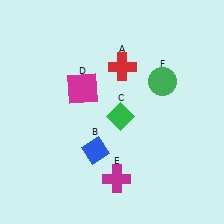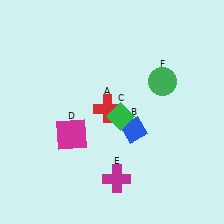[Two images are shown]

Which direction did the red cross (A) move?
The red cross (A) moved down.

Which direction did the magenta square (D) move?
The magenta square (D) moved down.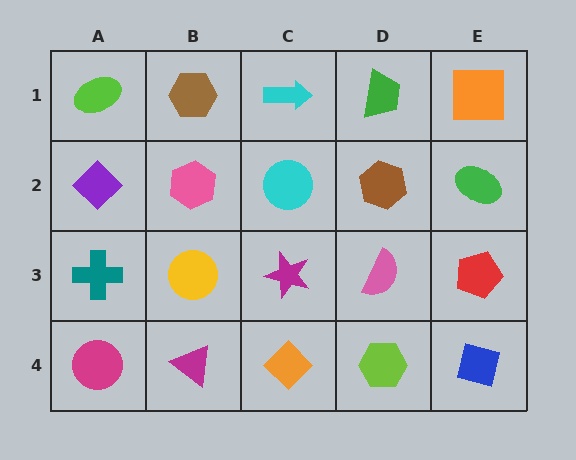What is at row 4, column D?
A lime hexagon.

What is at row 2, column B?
A pink hexagon.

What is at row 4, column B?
A magenta triangle.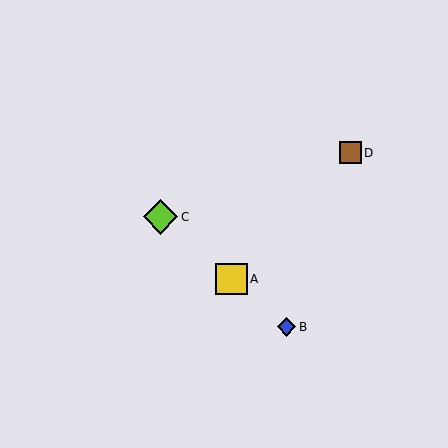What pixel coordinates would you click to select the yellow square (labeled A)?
Click at (231, 279) to select the yellow square A.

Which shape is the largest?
The lime diamond (labeled C) is the largest.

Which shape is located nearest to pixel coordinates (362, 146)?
The brown square (labeled D) at (350, 153) is nearest to that location.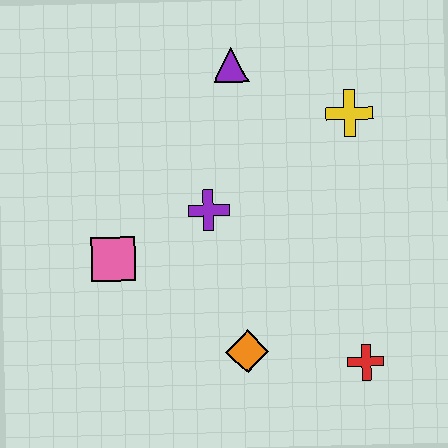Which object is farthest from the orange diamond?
The purple triangle is farthest from the orange diamond.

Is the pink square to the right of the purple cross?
No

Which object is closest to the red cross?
The orange diamond is closest to the red cross.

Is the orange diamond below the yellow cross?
Yes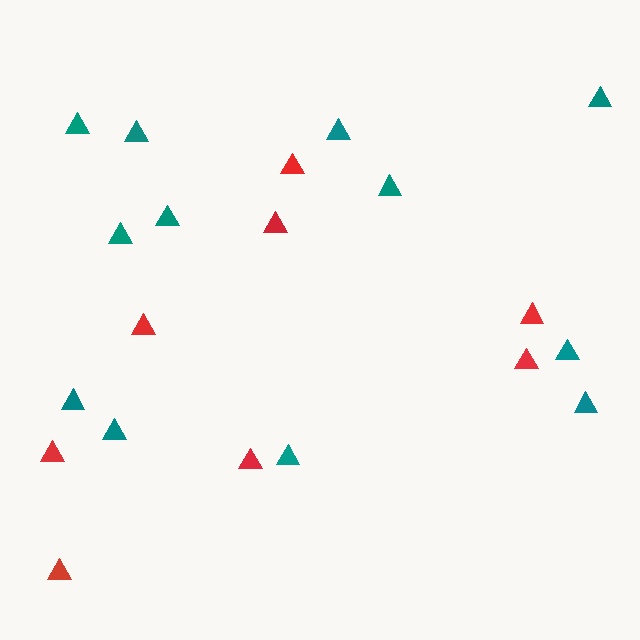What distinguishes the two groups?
There are 2 groups: one group of red triangles (8) and one group of teal triangles (12).